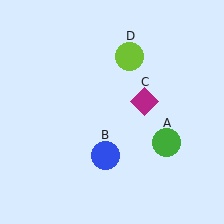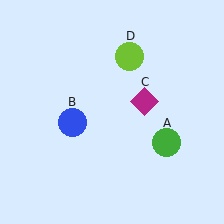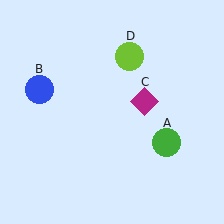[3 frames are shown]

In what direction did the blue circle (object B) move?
The blue circle (object B) moved up and to the left.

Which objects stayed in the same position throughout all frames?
Green circle (object A) and magenta diamond (object C) and lime circle (object D) remained stationary.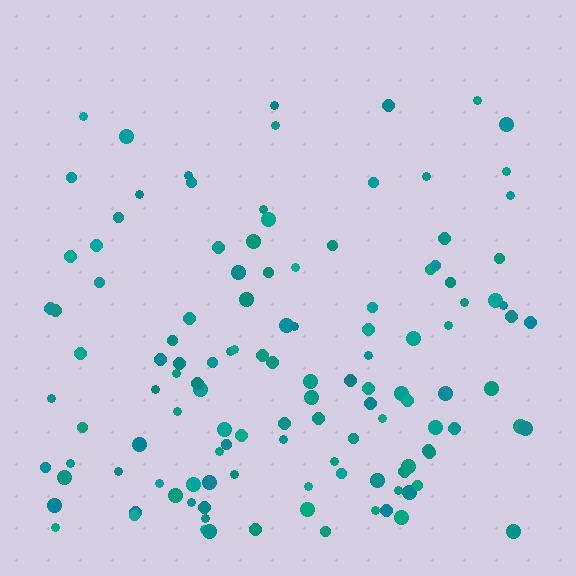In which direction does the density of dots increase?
From top to bottom, with the bottom side densest.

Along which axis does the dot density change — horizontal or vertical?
Vertical.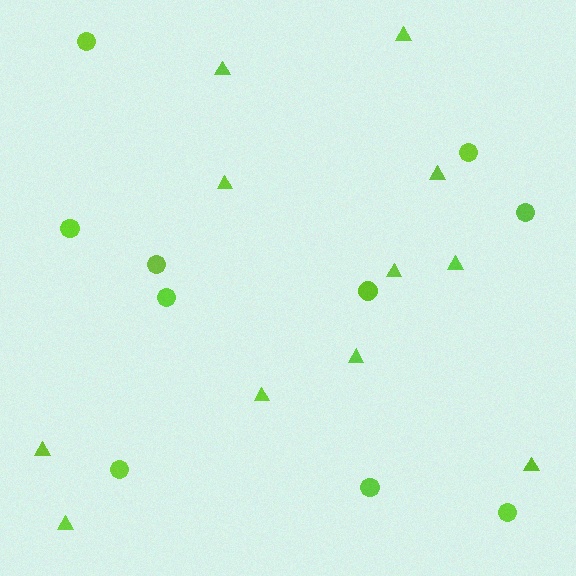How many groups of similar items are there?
There are 2 groups: one group of circles (10) and one group of triangles (11).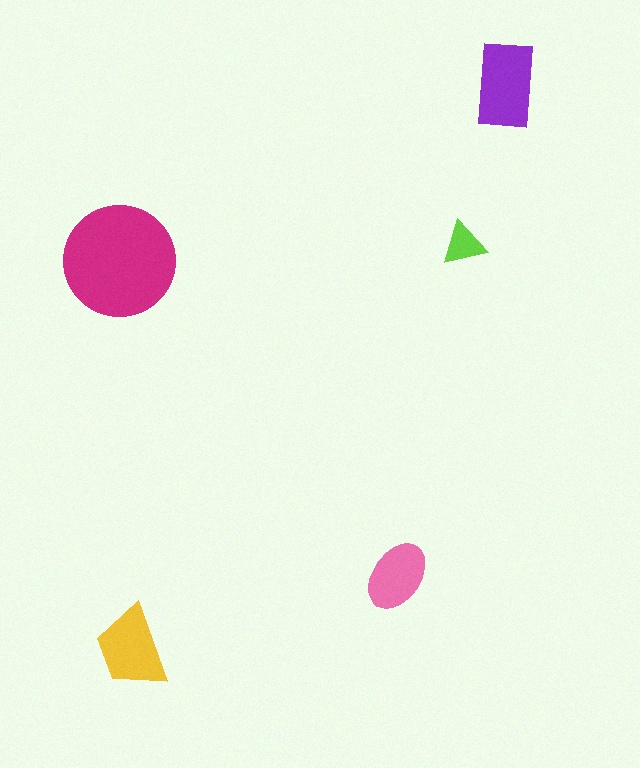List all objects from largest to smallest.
The magenta circle, the purple rectangle, the yellow trapezoid, the pink ellipse, the lime triangle.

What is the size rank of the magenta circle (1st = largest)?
1st.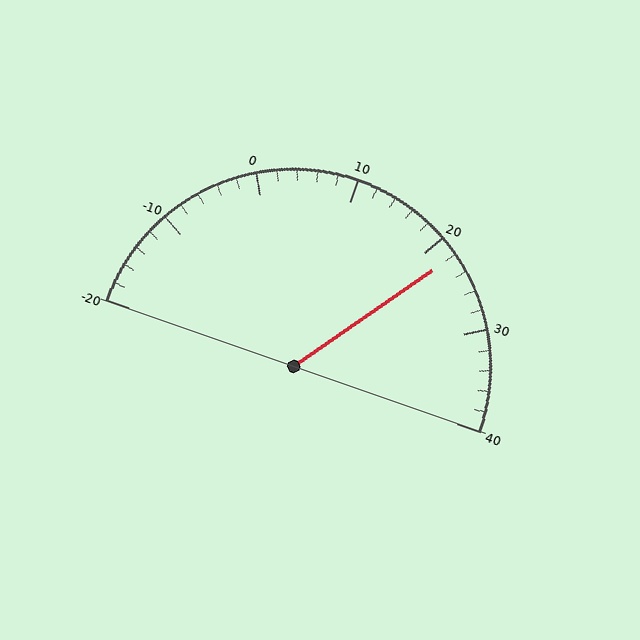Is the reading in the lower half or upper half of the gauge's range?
The reading is in the upper half of the range (-20 to 40).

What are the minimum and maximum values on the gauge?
The gauge ranges from -20 to 40.